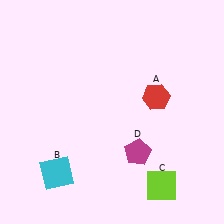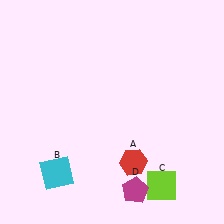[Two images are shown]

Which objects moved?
The objects that moved are: the red hexagon (A), the magenta pentagon (D).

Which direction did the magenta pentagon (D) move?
The magenta pentagon (D) moved down.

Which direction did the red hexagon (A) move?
The red hexagon (A) moved down.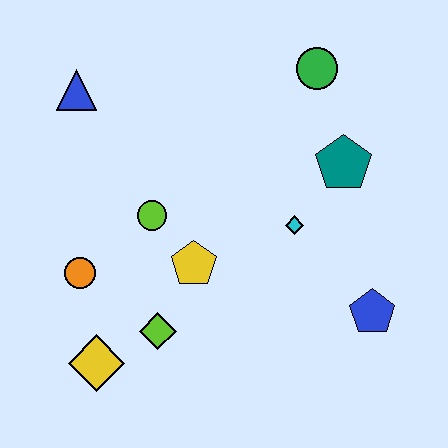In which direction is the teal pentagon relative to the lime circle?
The teal pentagon is to the right of the lime circle.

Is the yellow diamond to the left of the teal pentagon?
Yes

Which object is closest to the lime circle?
The yellow pentagon is closest to the lime circle.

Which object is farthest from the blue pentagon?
The blue triangle is farthest from the blue pentagon.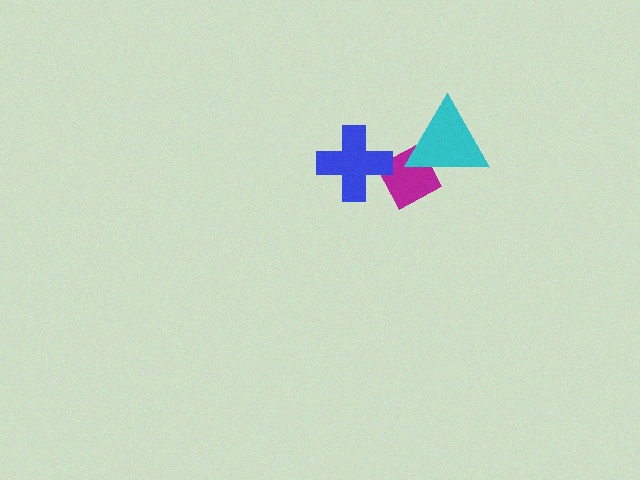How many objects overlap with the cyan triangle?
1 object overlaps with the cyan triangle.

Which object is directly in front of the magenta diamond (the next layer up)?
The cyan triangle is directly in front of the magenta diamond.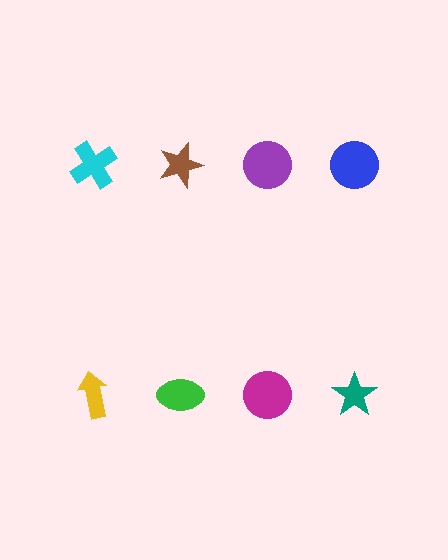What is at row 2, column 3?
A magenta circle.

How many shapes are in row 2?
4 shapes.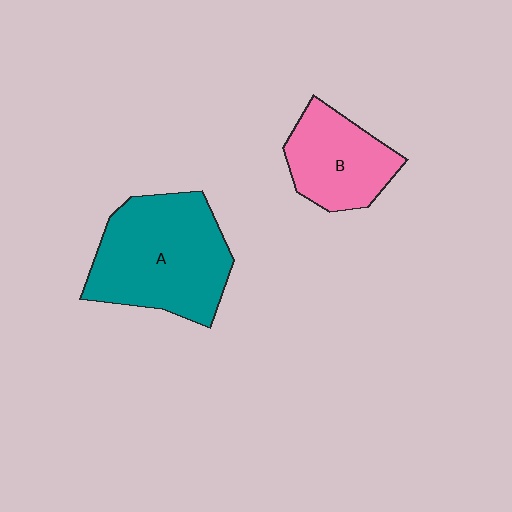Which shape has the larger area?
Shape A (teal).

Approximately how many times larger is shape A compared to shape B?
Approximately 1.6 times.